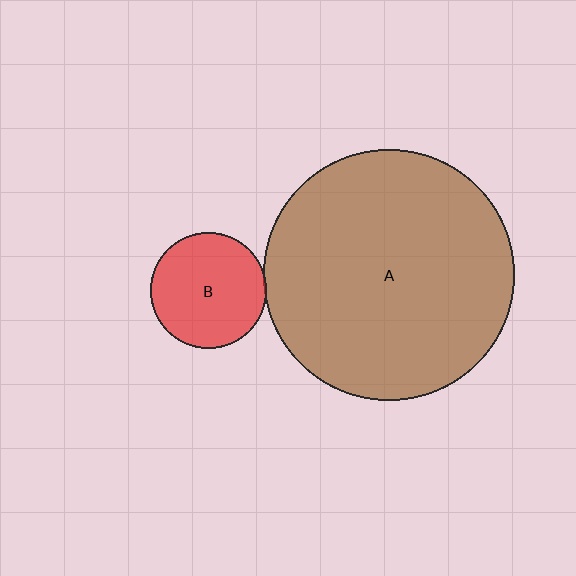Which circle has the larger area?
Circle A (brown).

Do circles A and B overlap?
Yes.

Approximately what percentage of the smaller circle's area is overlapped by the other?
Approximately 5%.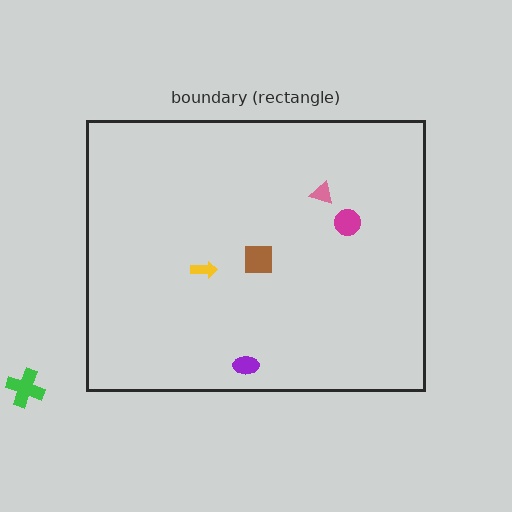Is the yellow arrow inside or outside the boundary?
Inside.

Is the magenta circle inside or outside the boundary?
Inside.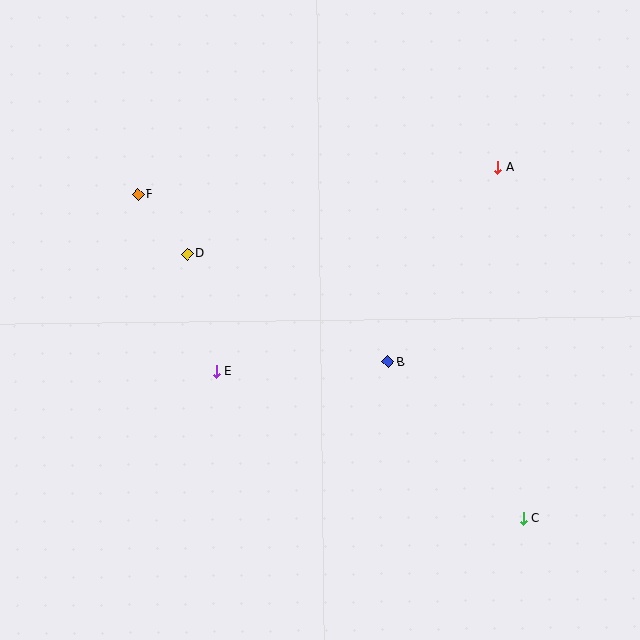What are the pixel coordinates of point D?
Point D is at (188, 254).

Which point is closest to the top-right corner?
Point A is closest to the top-right corner.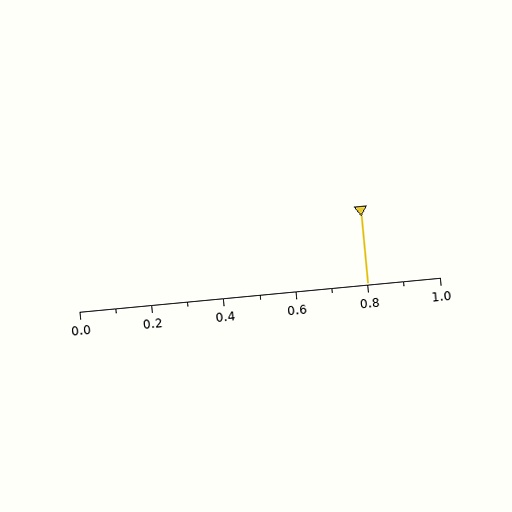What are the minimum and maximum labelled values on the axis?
The axis runs from 0.0 to 1.0.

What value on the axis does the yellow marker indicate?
The marker indicates approximately 0.8.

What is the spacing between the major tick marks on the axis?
The major ticks are spaced 0.2 apart.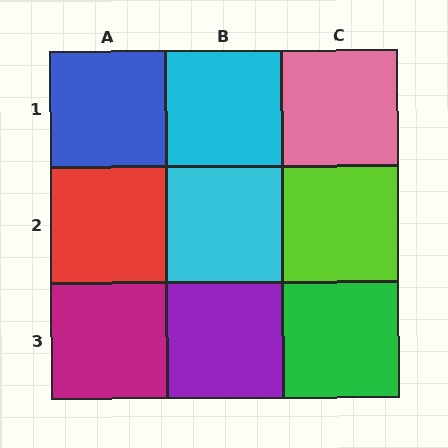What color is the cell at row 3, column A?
Magenta.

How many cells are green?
1 cell is green.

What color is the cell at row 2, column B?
Cyan.